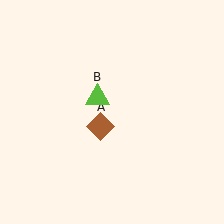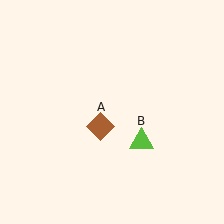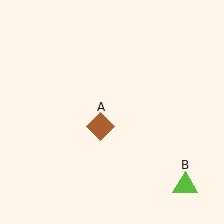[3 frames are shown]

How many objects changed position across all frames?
1 object changed position: lime triangle (object B).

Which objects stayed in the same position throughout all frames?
Brown diamond (object A) remained stationary.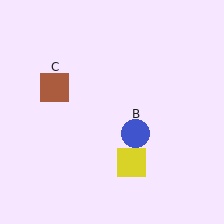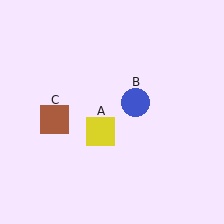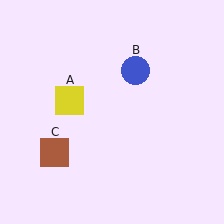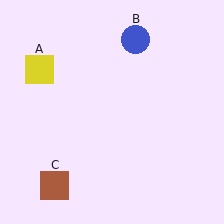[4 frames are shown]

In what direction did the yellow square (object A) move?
The yellow square (object A) moved up and to the left.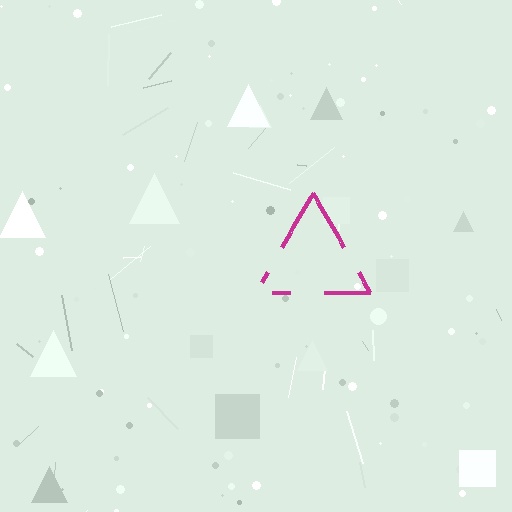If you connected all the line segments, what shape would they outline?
They would outline a triangle.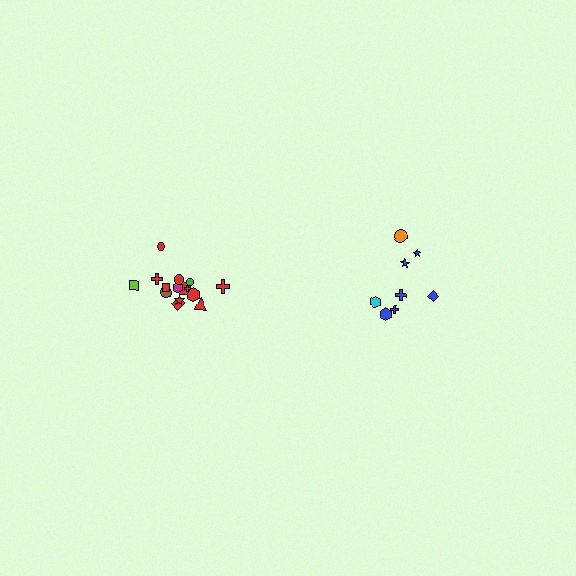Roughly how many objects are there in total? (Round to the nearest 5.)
Roughly 25 objects in total.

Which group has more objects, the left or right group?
The left group.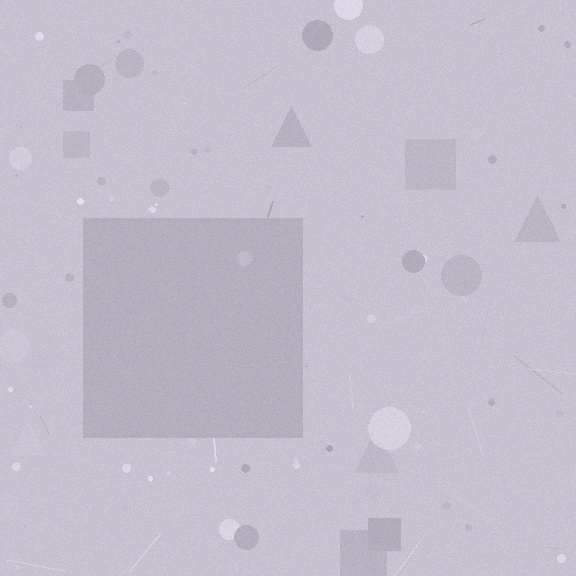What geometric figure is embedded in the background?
A square is embedded in the background.